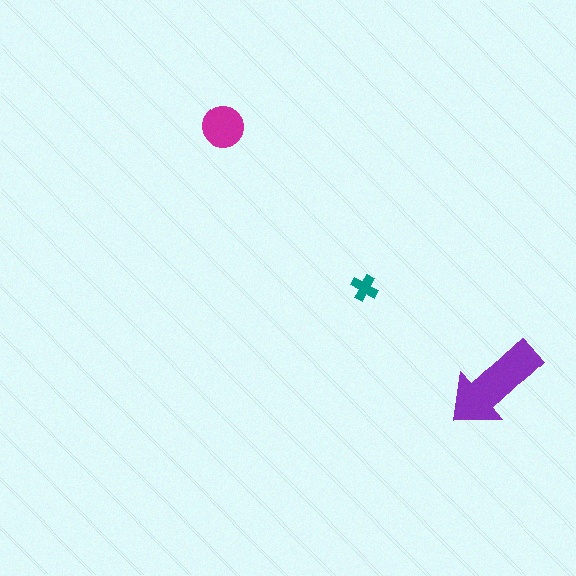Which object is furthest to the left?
The magenta circle is leftmost.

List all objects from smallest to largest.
The teal cross, the magenta circle, the purple arrow.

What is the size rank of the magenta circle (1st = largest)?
2nd.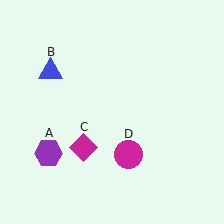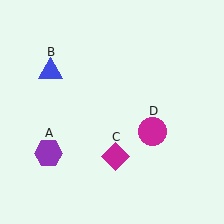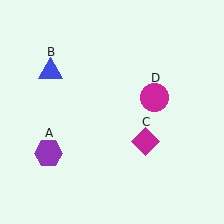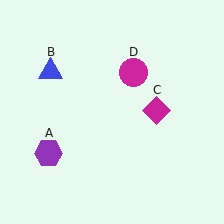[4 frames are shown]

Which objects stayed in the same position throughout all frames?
Purple hexagon (object A) and blue triangle (object B) remained stationary.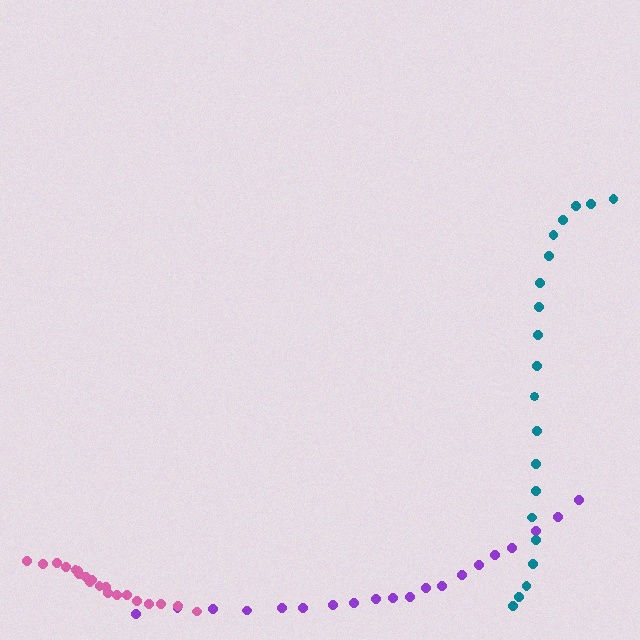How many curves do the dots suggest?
There are 3 distinct paths.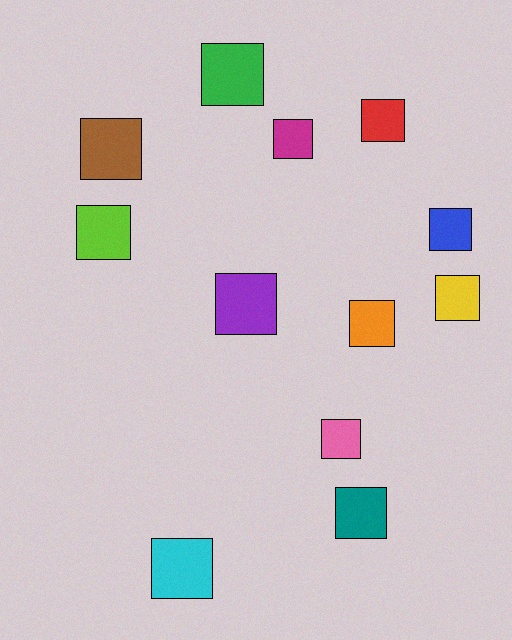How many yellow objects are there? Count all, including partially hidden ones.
There is 1 yellow object.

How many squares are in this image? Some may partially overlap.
There are 12 squares.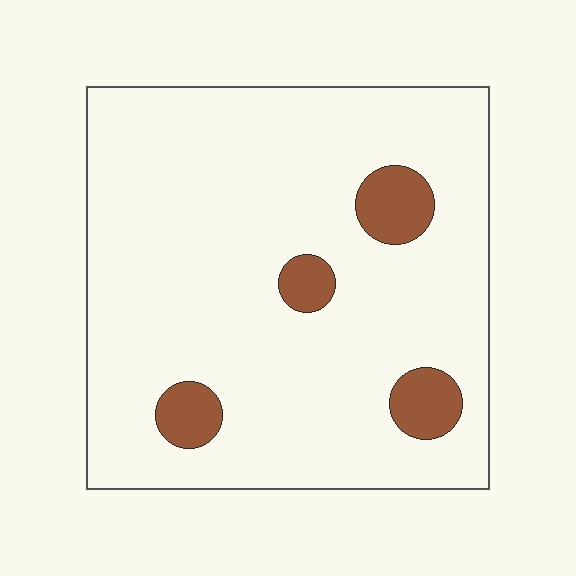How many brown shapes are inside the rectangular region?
4.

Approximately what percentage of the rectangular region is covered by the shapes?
Approximately 10%.